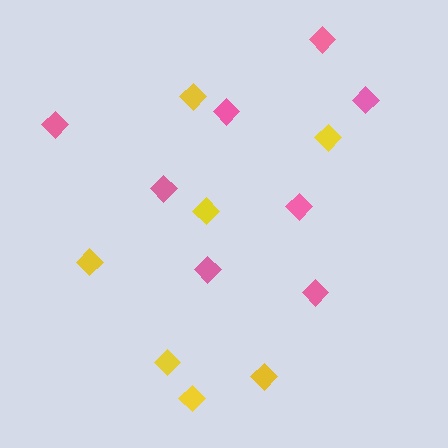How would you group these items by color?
There are 2 groups: one group of pink diamonds (8) and one group of yellow diamonds (7).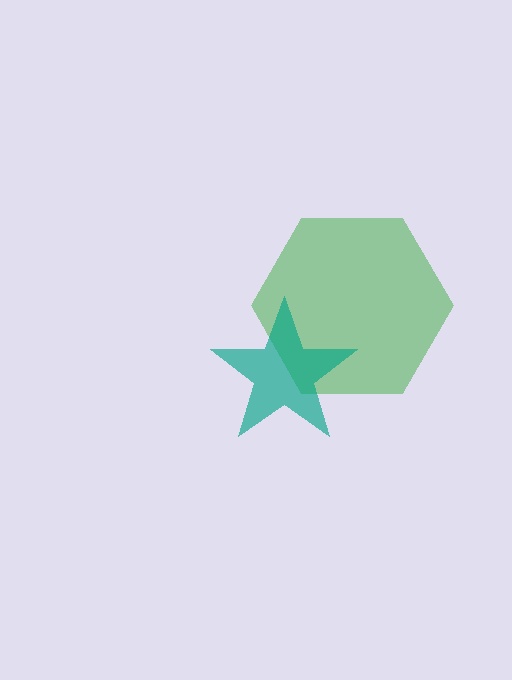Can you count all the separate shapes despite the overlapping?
Yes, there are 2 separate shapes.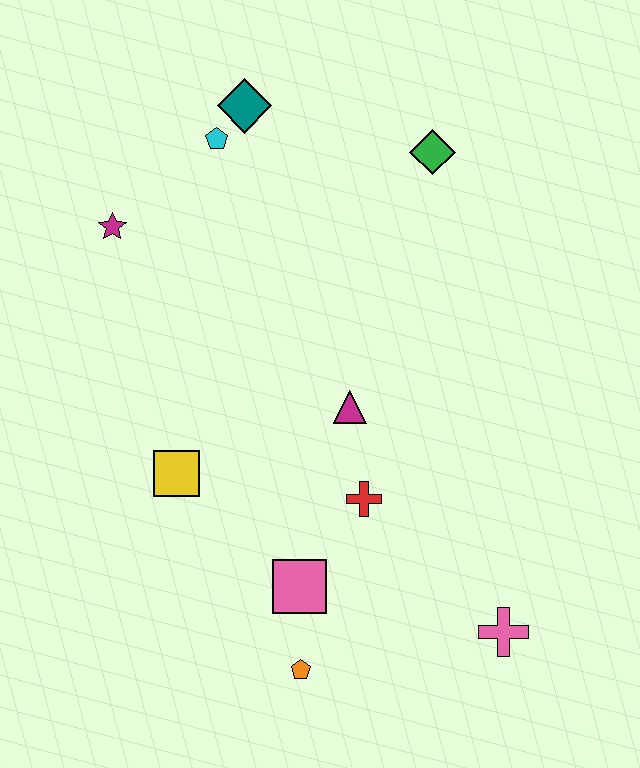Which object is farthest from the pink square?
The teal diamond is farthest from the pink square.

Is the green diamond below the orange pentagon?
No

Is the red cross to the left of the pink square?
No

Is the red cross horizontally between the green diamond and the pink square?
Yes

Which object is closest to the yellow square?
The pink square is closest to the yellow square.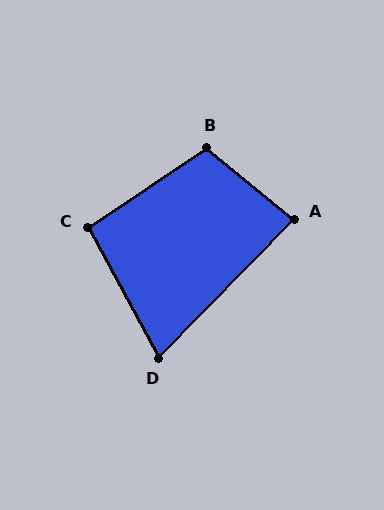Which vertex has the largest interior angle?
B, at approximately 107 degrees.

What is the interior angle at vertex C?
Approximately 95 degrees (approximately right).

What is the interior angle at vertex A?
Approximately 85 degrees (approximately right).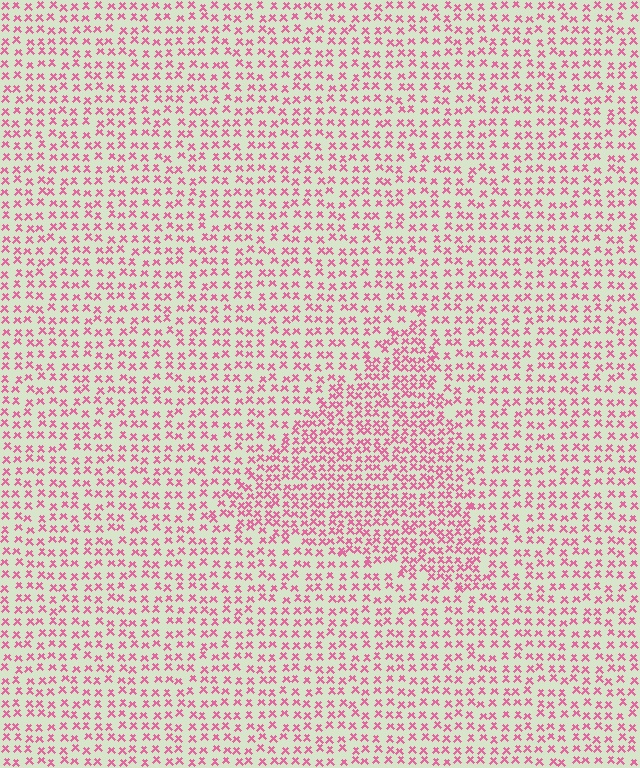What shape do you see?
I see a triangle.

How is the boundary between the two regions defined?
The boundary is defined by a change in element density (approximately 1.6x ratio). All elements are the same color, size, and shape.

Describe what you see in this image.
The image contains small pink elements arranged at two different densities. A triangle-shaped region is visible where the elements are more densely packed than the surrounding area.